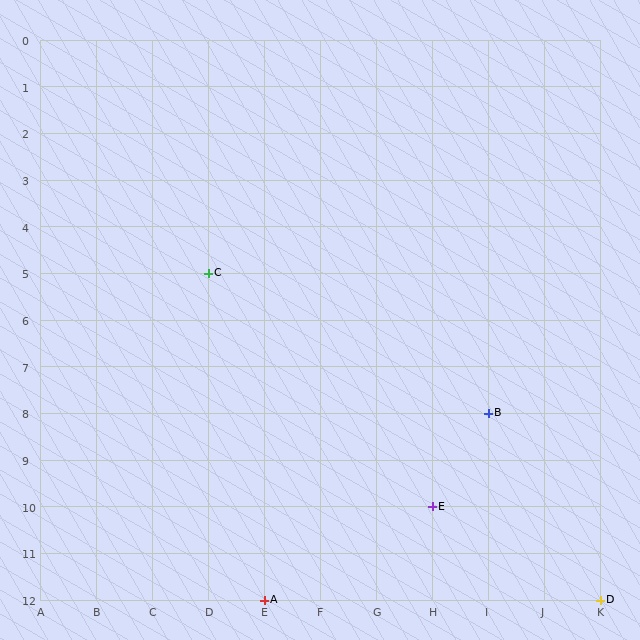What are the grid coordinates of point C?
Point C is at grid coordinates (D, 5).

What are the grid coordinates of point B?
Point B is at grid coordinates (I, 8).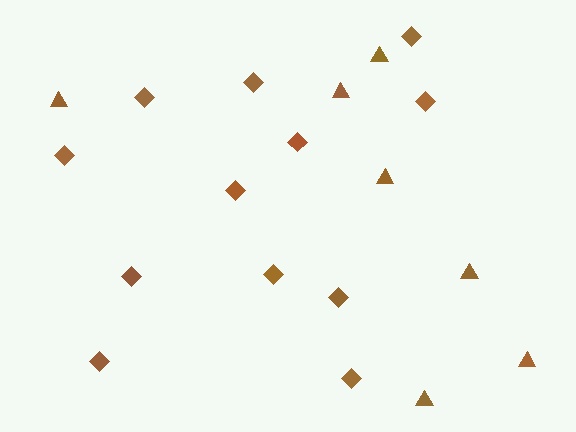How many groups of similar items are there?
There are 2 groups: one group of diamonds (12) and one group of triangles (7).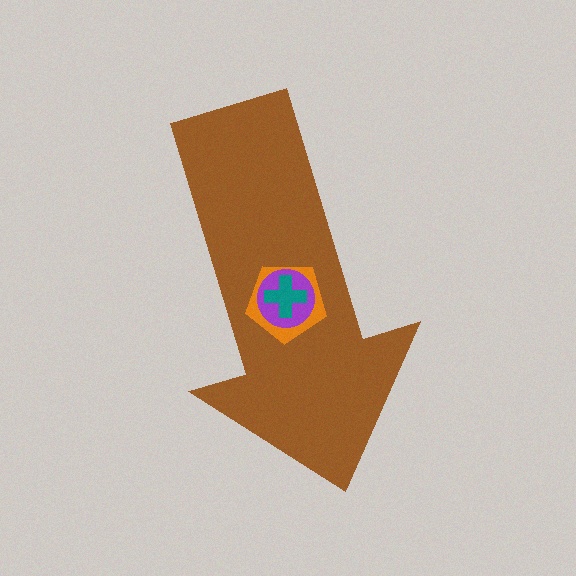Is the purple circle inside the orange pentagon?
Yes.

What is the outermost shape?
The brown arrow.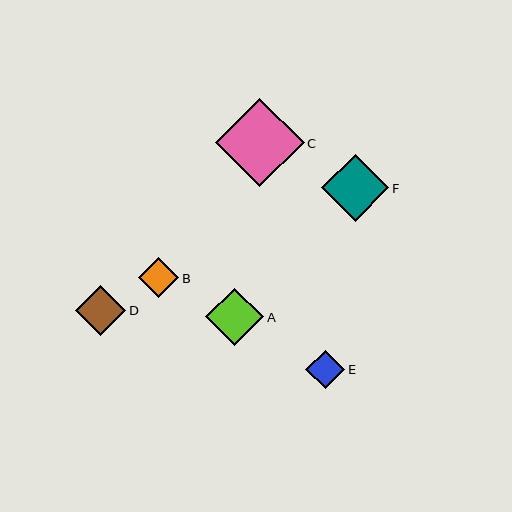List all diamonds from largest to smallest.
From largest to smallest: C, F, A, D, B, E.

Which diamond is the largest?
Diamond C is the largest with a size of approximately 88 pixels.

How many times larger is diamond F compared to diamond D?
Diamond F is approximately 1.3 times the size of diamond D.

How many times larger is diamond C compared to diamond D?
Diamond C is approximately 1.8 times the size of diamond D.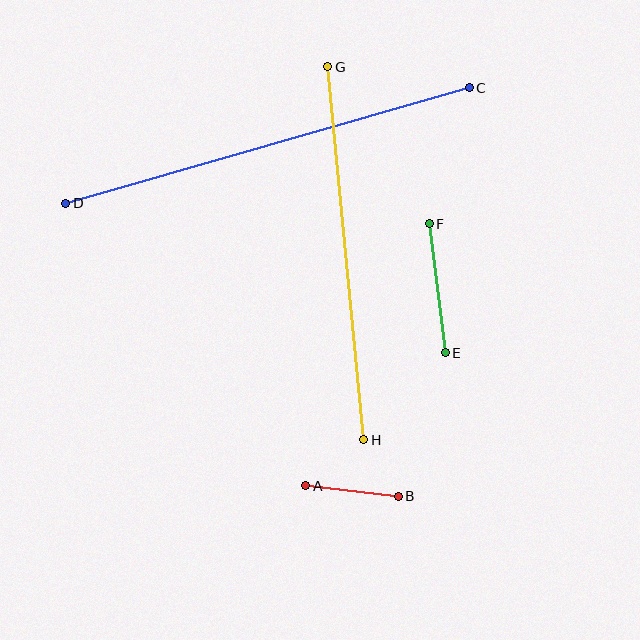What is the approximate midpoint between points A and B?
The midpoint is at approximately (352, 491) pixels.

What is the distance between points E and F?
The distance is approximately 130 pixels.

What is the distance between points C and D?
The distance is approximately 420 pixels.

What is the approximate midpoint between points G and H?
The midpoint is at approximately (346, 253) pixels.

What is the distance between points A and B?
The distance is approximately 93 pixels.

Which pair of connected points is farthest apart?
Points C and D are farthest apart.